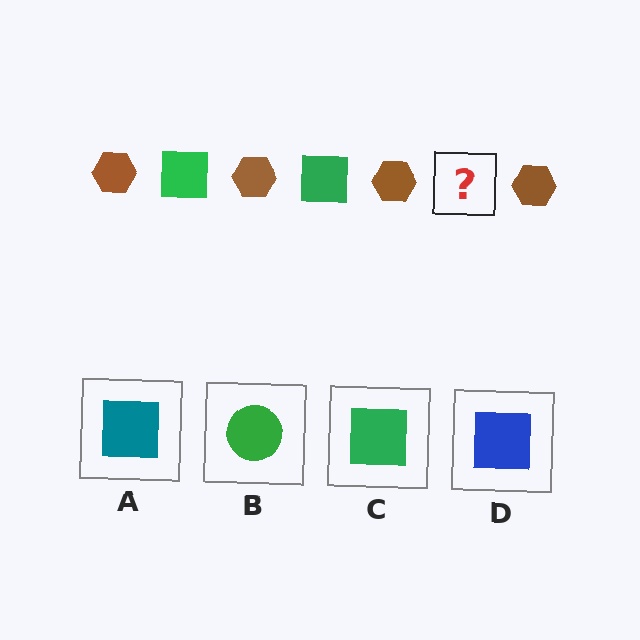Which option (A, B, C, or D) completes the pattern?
C.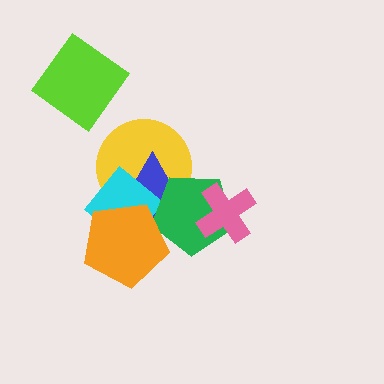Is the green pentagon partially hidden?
Yes, it is partially covered by another shape.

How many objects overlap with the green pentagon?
5 objects overlap with the green pentagon.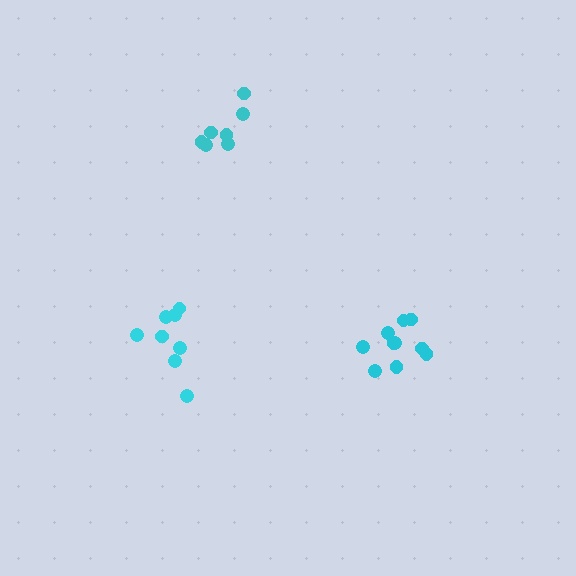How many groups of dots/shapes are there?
There are 3 groups.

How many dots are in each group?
Group 1: 7 dots, Group 2: 10 dots, Group 3: 8 dots (25 total).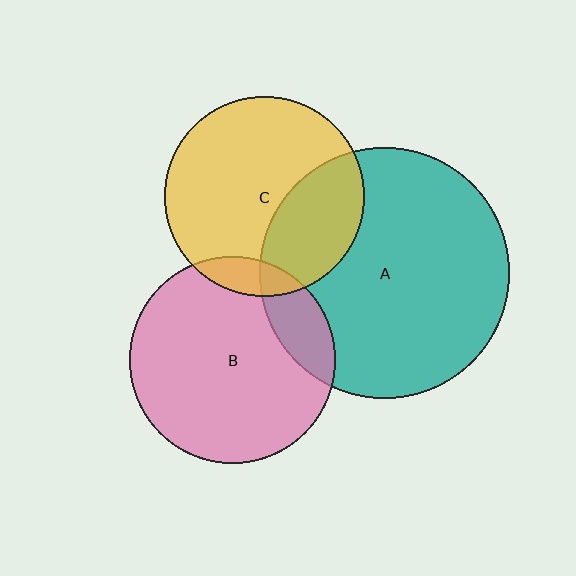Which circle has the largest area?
Circle A (teal).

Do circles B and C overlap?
Yes.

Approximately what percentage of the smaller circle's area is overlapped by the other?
Approximately 10%.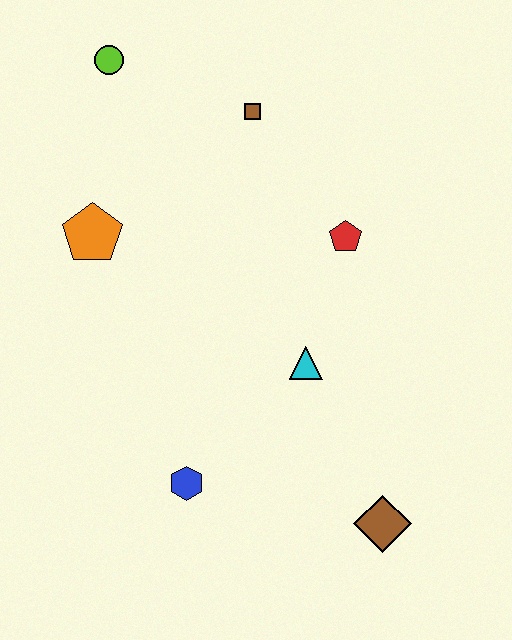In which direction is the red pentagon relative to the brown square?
The red pentagon is below the brown square.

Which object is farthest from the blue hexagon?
The lime circle is farthest from the blue hexagon.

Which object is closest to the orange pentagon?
The lime circle is closest to the orange pentagon.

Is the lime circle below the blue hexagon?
No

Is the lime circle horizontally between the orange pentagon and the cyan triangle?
Yes